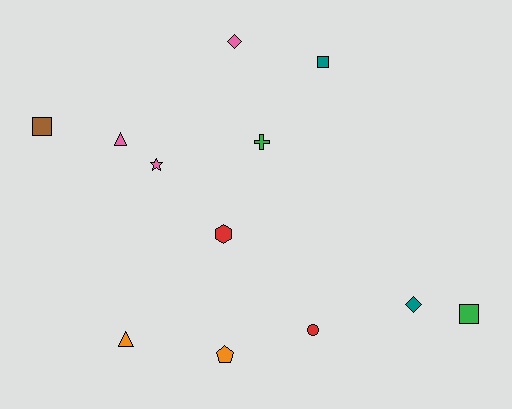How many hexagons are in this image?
There is 1 hexagon.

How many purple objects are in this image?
There are no purple objects.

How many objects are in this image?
There are 12 objects.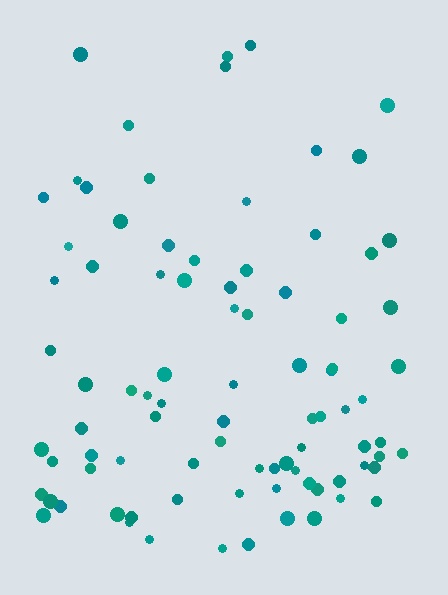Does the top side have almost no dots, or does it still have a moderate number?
Still a moderate number, just noticeably fewer than the bottom.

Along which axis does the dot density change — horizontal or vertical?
Vertical.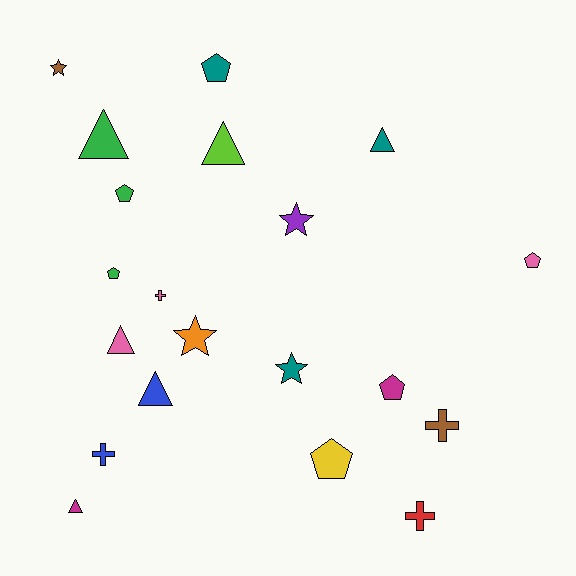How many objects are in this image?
There are 20 objects.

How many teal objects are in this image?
There are 3 teal objects.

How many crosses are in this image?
There are 4 crosses.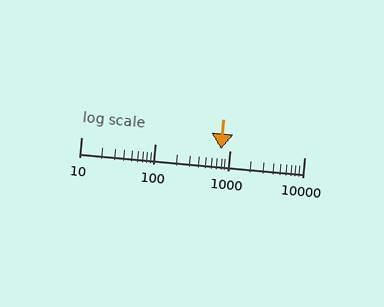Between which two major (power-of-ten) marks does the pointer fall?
The pointer is between 100 and 1000.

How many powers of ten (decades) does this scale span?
The scale spans 3 decades, from 10 to 10000.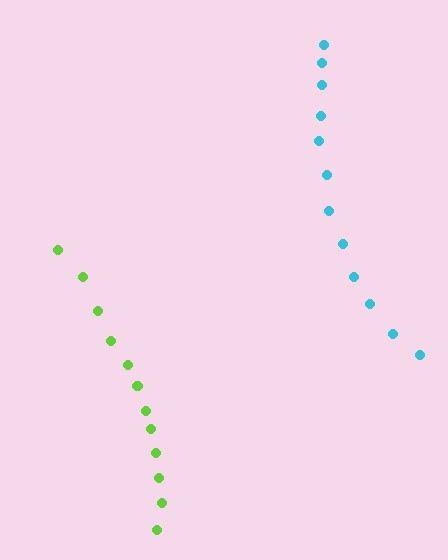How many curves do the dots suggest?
There are 2 distinct paths.